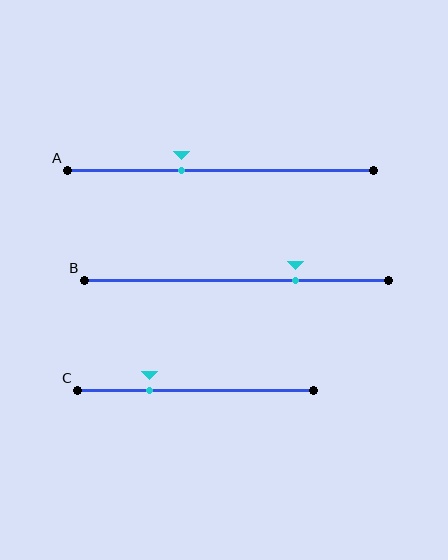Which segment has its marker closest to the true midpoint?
Segment A has its marker closest to the true midpoint.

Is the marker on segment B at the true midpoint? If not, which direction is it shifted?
No, the marker on segment B is shifted to the right by about 19% of the segment length.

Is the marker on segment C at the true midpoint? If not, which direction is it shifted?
No, the marker on segment C is shifted to the left by about 20% of the segment length.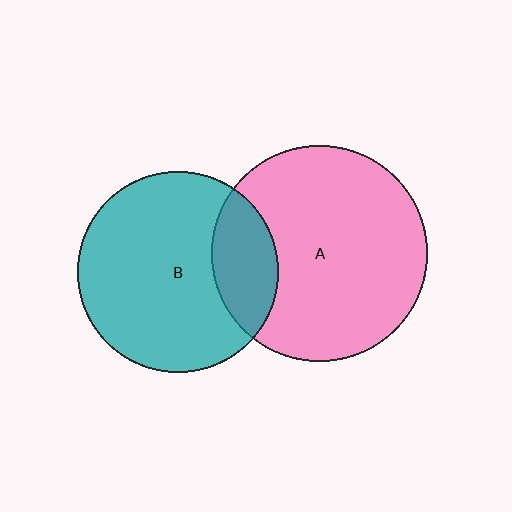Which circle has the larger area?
Circle A (pink).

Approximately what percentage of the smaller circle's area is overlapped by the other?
Approximately 20%.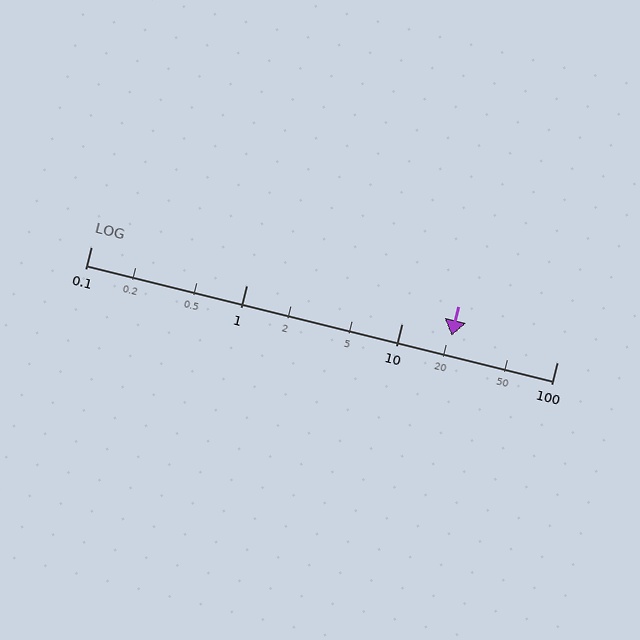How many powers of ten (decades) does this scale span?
The scale spans 3 decades, from 0.1 to 100.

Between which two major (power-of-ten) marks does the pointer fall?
The pointer is between 10 and 100.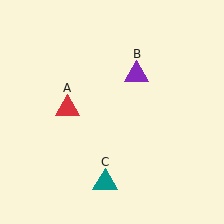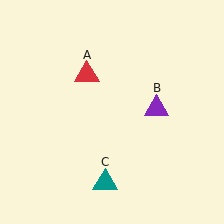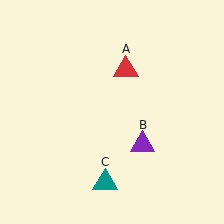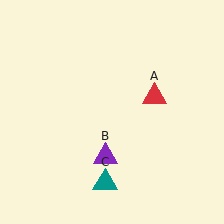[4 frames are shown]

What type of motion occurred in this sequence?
The red triangle (object A), purple triangle (object B) rotated clockwise around the center of the scene.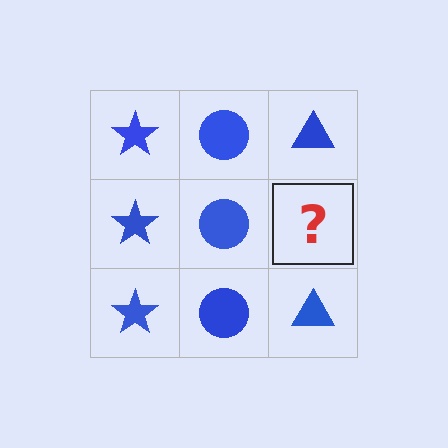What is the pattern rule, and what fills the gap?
The rule is that each column has a consistent shape. The gap should be filled with a blue triangle.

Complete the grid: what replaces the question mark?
The question mark should be replaced with a blue triangle.